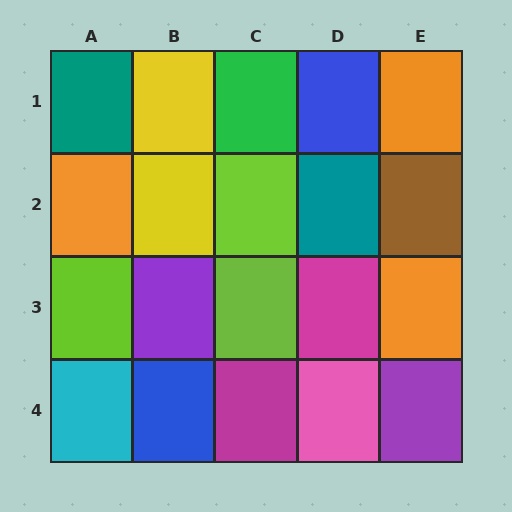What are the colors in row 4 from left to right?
Cyan, blue, magenta, pink, purple.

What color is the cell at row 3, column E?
Orange.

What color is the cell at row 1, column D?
Blue.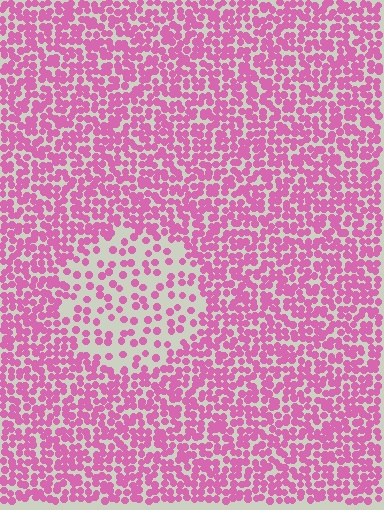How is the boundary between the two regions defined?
The boundary is defined by a change in element density (approximately 2.3x ratio). All elements are the same color, size, and shape.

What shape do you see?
I see a circle.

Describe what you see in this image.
The image contains small pink elements arranged at two different densities. A circle-shaped region is visible where the elements are less densely packed than the surrounding area.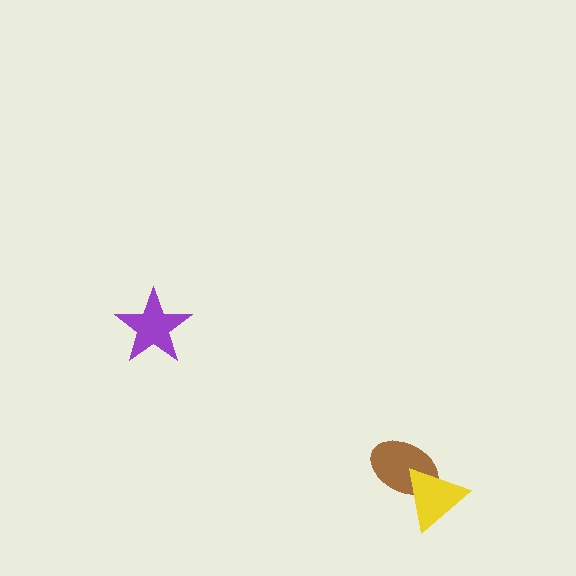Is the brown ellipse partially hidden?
Yes, it is partially covered by another shape.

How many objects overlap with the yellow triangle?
1 object overlaps with the yellow triangle.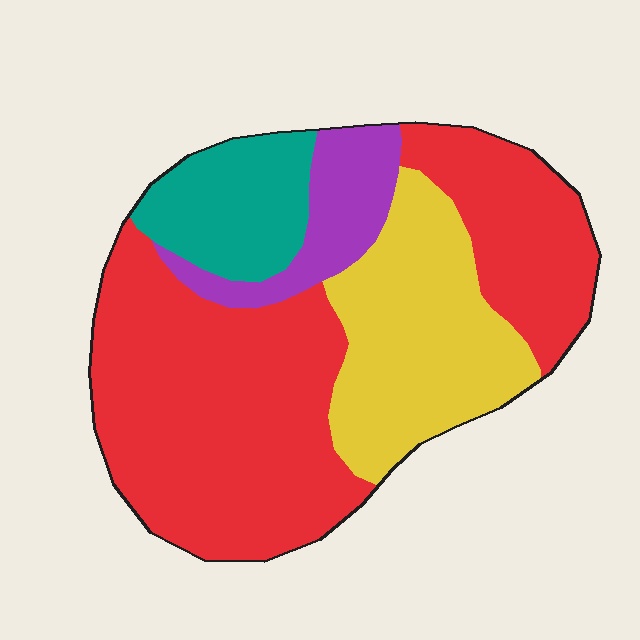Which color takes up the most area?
Red, at roughly 55%.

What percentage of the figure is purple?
Purple takes up about one tenth (1/10) of the figure.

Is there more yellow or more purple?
Yellow.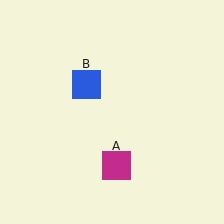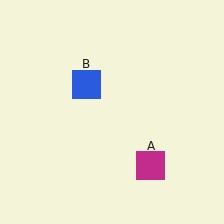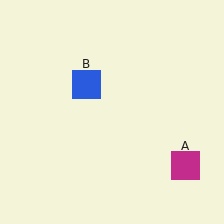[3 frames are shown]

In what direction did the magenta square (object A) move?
The magenta square (object A) moved right.